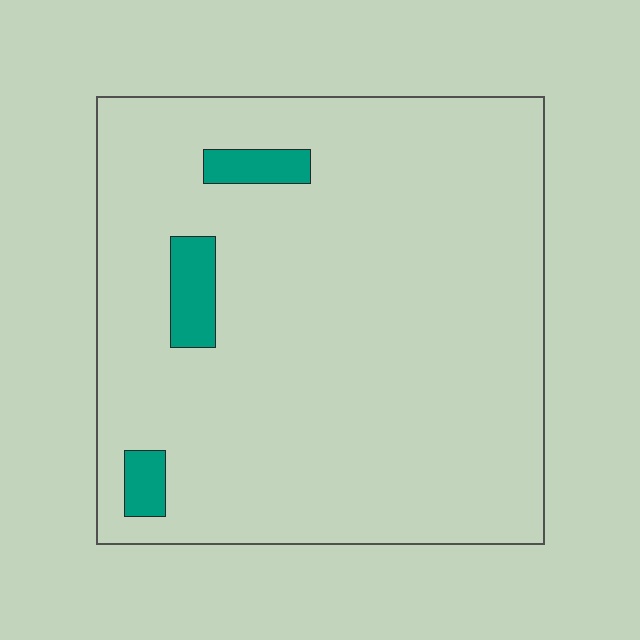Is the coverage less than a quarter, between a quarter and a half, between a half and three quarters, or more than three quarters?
Less than a quarter.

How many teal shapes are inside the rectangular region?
3.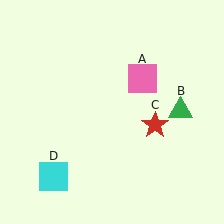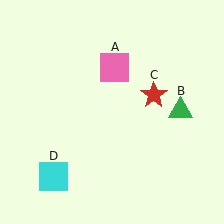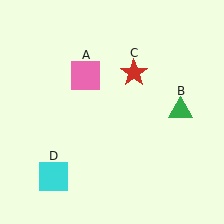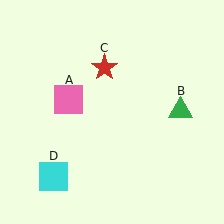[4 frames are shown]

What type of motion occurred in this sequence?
The pink square (object A), red star (object C) rotated counterclockwise around the center of the scene.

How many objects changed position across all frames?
2 objects changed position: pink square (object A), red star (object C).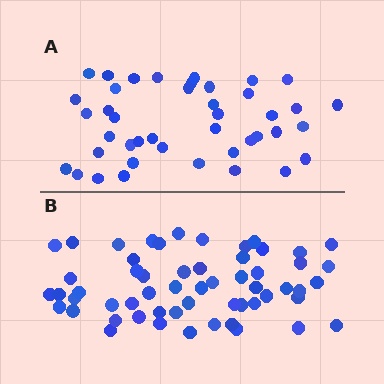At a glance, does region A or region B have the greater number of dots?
Region B (the bottom region) has more dots.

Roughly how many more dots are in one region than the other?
Region B has approximately 15 more dots than region A.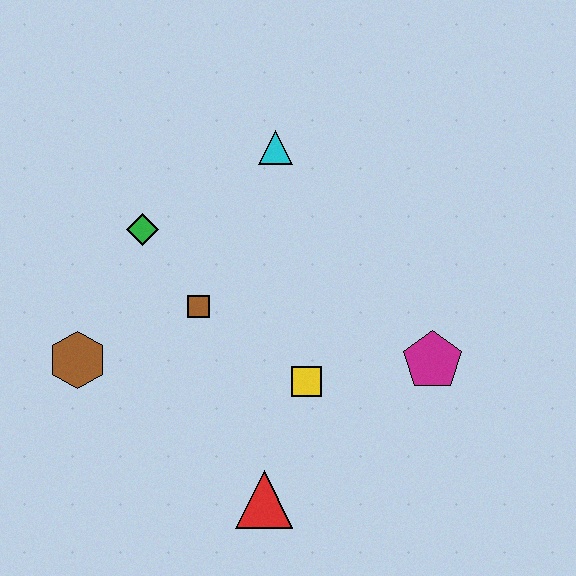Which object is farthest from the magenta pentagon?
The brown hexagon is farthest from the magenta pentagon.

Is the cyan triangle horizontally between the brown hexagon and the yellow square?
Yes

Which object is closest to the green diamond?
The brown square is closest to the green diamond.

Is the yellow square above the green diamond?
No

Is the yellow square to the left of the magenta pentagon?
Yes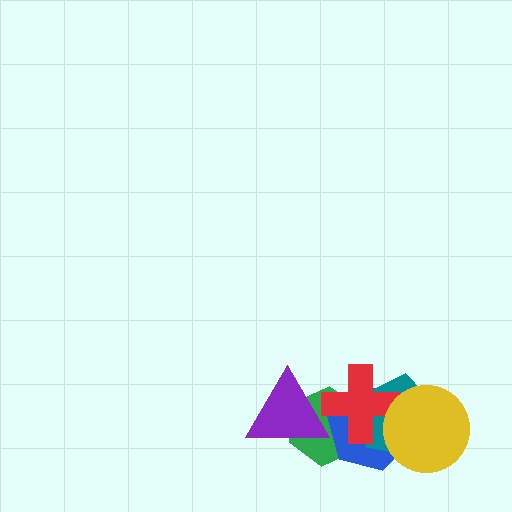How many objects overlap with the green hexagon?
4 objects overlap with the green hexagon.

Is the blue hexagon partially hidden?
Yes, it is partially covered by another shape.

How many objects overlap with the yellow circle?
3 objects overlap with the yellow circle.